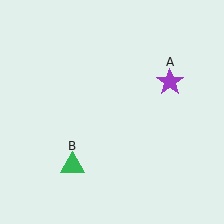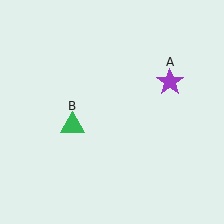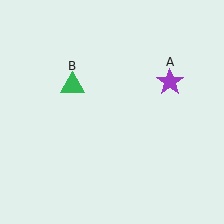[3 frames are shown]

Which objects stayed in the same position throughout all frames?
Purple star (object A) remained stationary.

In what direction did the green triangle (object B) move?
The green triangle (object B) moved up.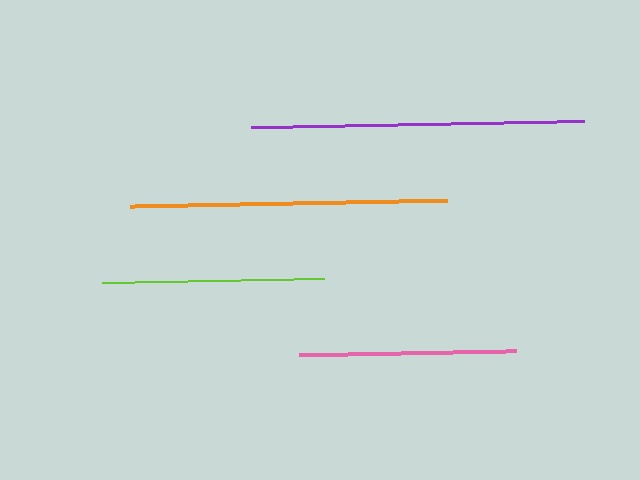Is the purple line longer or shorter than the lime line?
The purple line is longer than the lime line.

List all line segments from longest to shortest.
From longest to shortest: purple, orange, lime, pink.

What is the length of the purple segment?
The purple segment is approximately 334 pixels long.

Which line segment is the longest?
The purple line is the longest at approximately 334 pixels.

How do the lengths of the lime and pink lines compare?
The lime and pink lines are approximately the same length.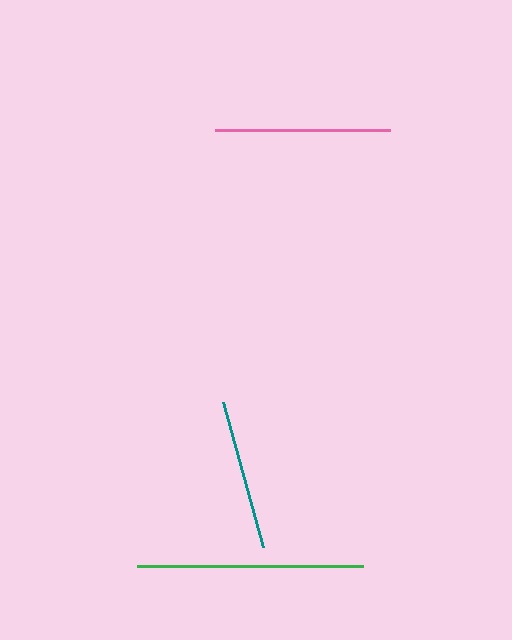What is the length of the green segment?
The green segment is approximately 226 pixels long.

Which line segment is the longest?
The green line is the longest at approximately 226 pixels.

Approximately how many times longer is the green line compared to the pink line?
The green line is approximately 1.3 times the length of the pink line.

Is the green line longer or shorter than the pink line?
The green line is longer than the pink line.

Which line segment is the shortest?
The teal line is the shortest at approximately 150 pixels.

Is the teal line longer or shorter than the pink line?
The pink line is longer than the teal line.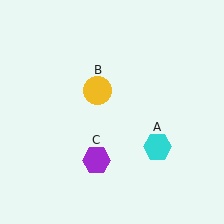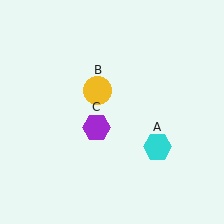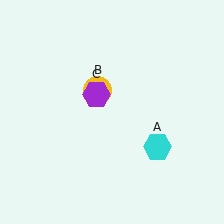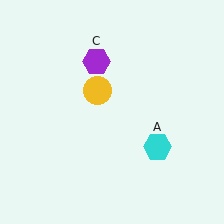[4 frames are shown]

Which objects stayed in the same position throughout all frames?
Cyan hexagon (object A) and yellow circle (object B) remained stationary.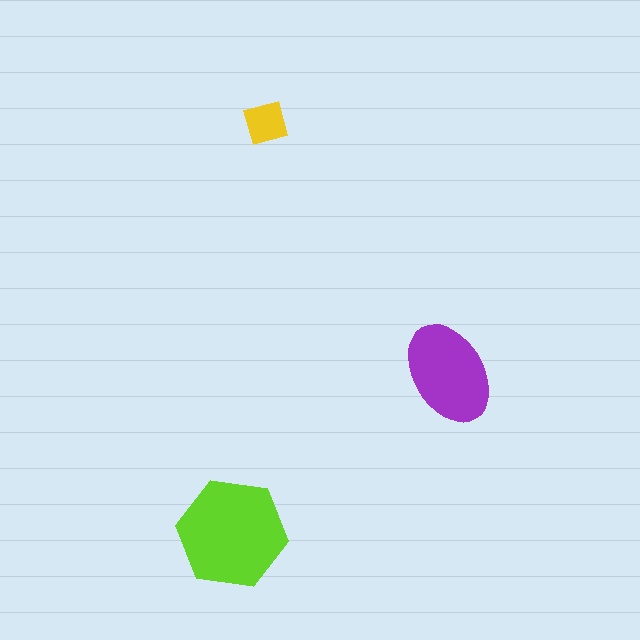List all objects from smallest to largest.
The yellow diamond, the purple ellipse, the lime hexagon.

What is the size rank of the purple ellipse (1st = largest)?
2nd.